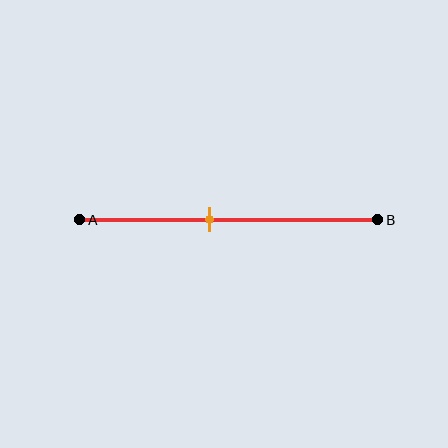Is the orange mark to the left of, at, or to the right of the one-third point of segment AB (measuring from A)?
The orange mark is to the right of the one-third point of segment AB.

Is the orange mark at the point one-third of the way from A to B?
No, the mark is at about 45% from A, not at the 33% one-third point.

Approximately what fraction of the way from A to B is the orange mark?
The orange mark is approximately 45% of the way from A to B.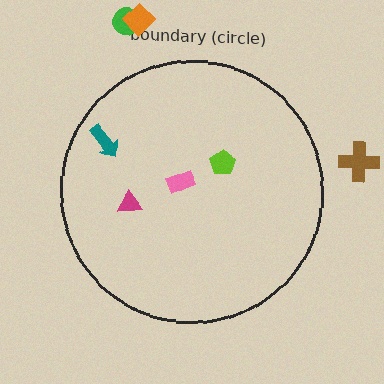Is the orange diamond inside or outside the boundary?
Outside.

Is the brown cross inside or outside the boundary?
Outside.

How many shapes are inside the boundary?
4 inside, 3 outside.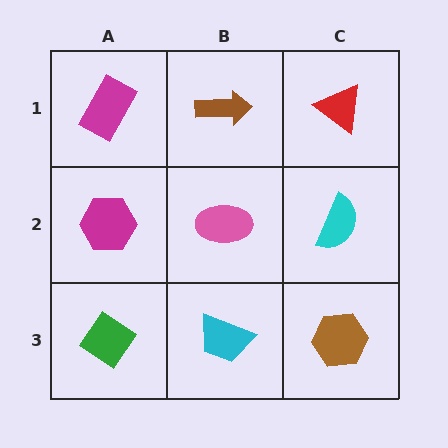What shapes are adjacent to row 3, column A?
A magenta hexagon (row 2, column A), a cyan trapezoid (row 3, column B).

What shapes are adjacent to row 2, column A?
A magenta rectangle (row 1, column A), a green diamond (row 3, column A), a pink ellipse (row 2, column B).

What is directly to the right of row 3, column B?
A brown hexagon.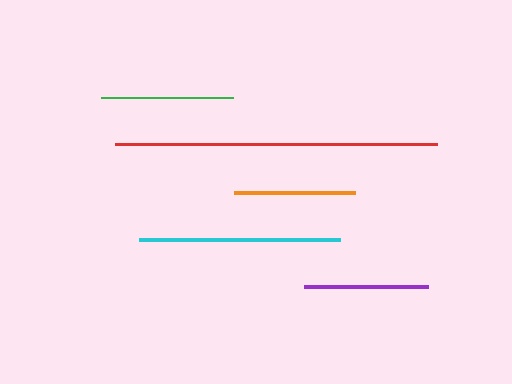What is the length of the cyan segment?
The cyan segment is approximately 201 pixels long.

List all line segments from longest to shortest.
From longest to shortest: red, cyan, green, purple, orange.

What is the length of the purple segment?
The purple segment is approximately 124 pixels long.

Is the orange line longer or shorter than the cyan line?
The cyan line is longer than the orange line.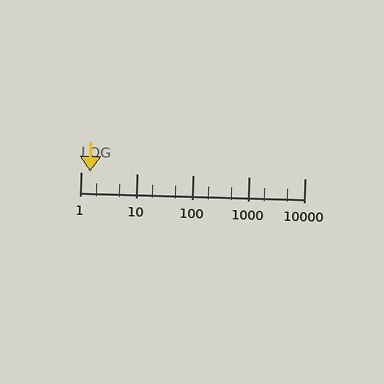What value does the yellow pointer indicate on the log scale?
The pointer indicates approximately 1.5.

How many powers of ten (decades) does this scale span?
The scale spans 4 decades, from 1 to 10000.